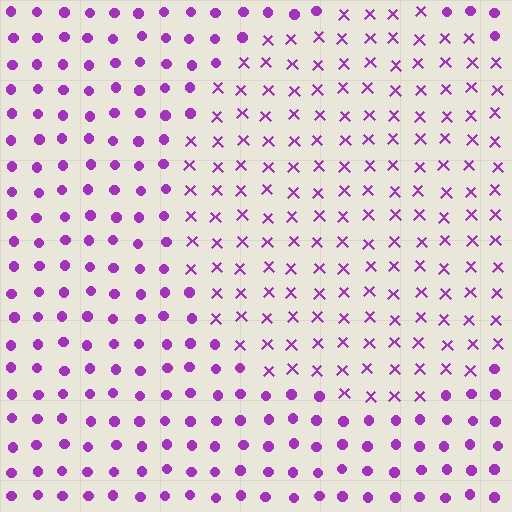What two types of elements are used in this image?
The image uses X marks inside the circle region and circles outside it.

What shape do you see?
I see a circle.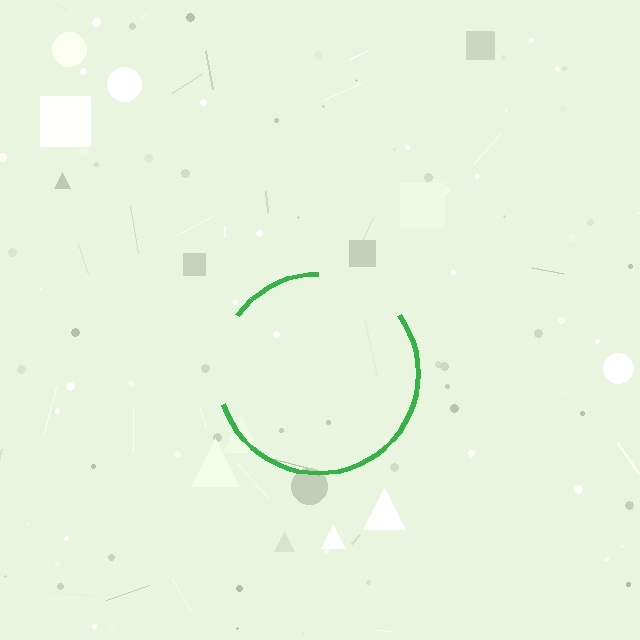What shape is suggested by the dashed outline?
The dashed outline suggests a circle.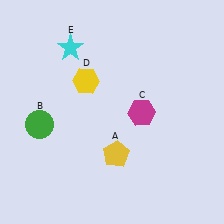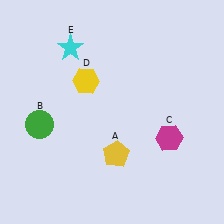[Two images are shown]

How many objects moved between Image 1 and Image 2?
1 object moved between the two images.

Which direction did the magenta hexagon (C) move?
The magenta hexagon (C) moved right.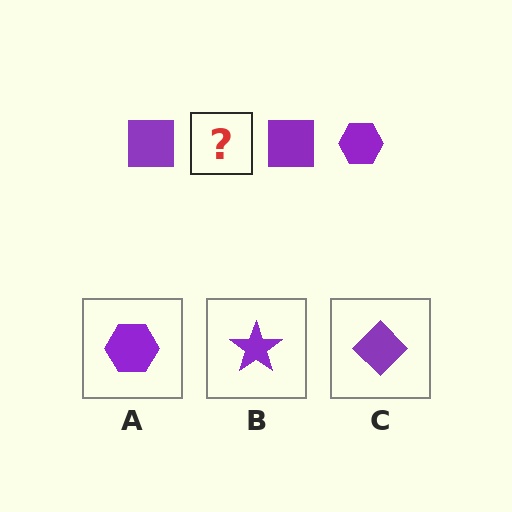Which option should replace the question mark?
Option A.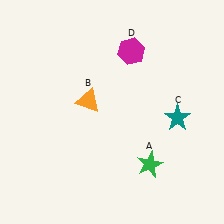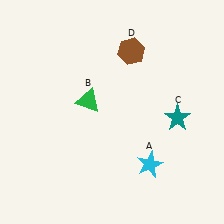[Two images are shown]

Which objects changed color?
A changed from green to cyan. B changed from orange to green. D changed from magenta to brown.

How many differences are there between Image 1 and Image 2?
There are 3 differences between the two images.